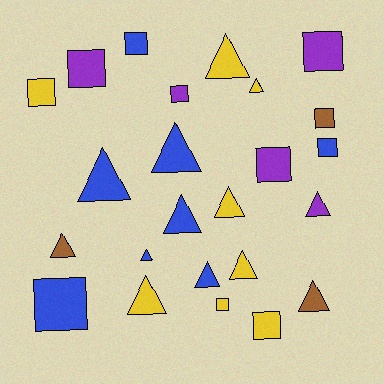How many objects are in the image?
There are 24 objects.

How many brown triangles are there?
There are 2 brown triangles.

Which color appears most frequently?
Blue, with 8 objects.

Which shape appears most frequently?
Triangle, with 13 objects.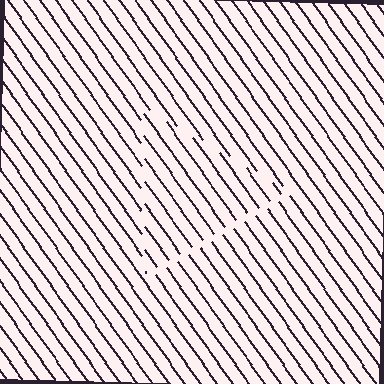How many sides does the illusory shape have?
3 sides — the line-ends trace a triangle.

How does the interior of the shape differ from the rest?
The interior of the shape contains the same grating, shifted by half a period — the contour is defined by the phase discontinuity where line-ends from the inner and outer gratings abut.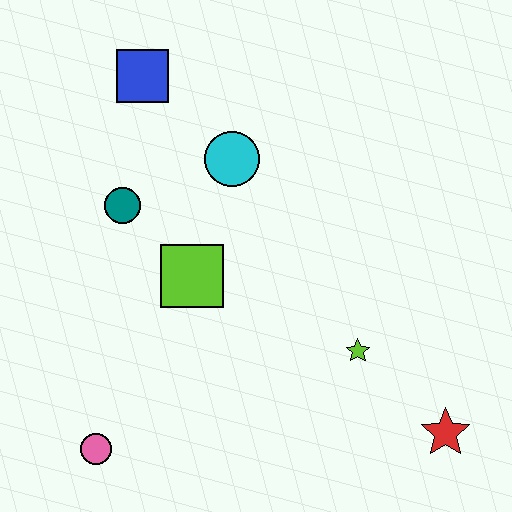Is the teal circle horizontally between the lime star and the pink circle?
Yes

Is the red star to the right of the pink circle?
Yes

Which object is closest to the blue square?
The cyan circle is closest to the blue square.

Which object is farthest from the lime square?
The red star is farthest from the lime square.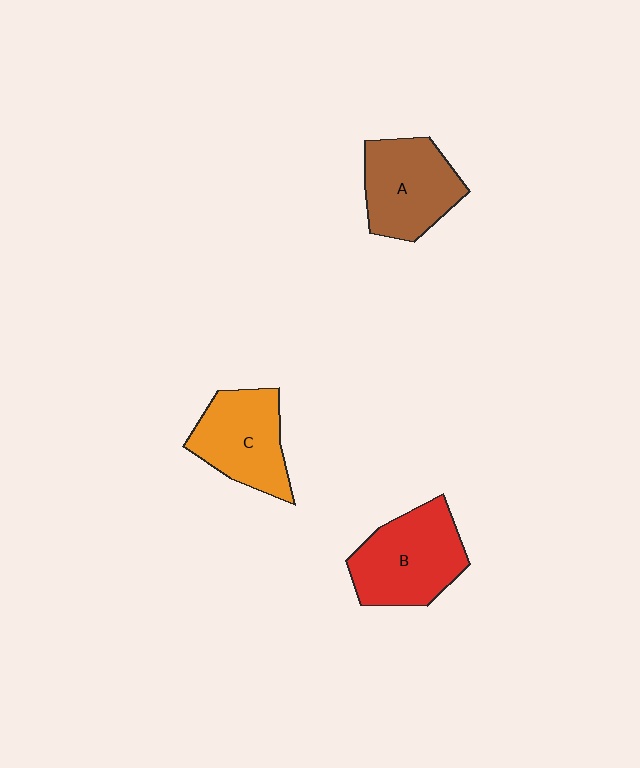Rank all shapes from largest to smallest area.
From largest to smallest: B (red), A (brown), C (orange).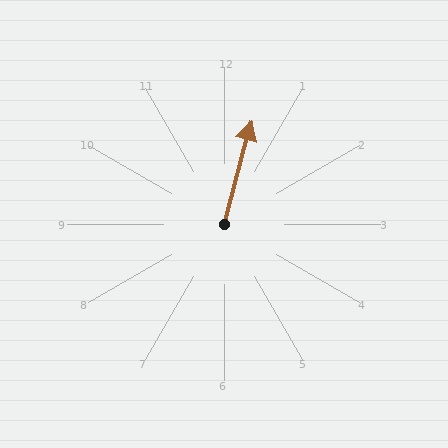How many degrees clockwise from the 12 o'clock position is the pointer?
Approximately 15 degrees.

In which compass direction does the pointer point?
North.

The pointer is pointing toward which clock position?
Roughly 12 o'clock.